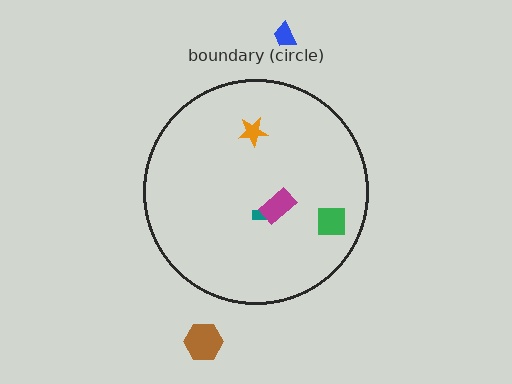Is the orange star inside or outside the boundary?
Inside.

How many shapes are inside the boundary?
4 inside, 2 outside.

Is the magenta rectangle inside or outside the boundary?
Inside.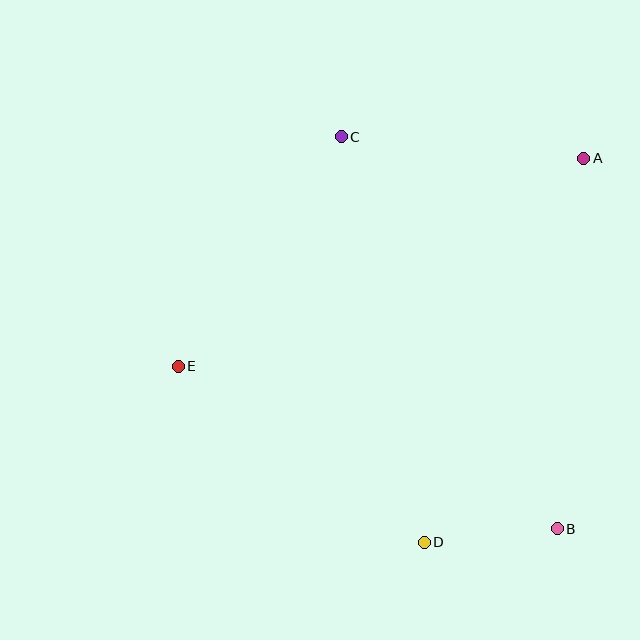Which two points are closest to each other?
Points B and D are closest to each other.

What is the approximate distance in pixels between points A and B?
The distance between A and B is approximately 372 pixels.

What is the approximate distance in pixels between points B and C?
The distance between B and C is approximately 448 pixels.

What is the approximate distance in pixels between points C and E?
The distance between C and E is approximately 281 pixels.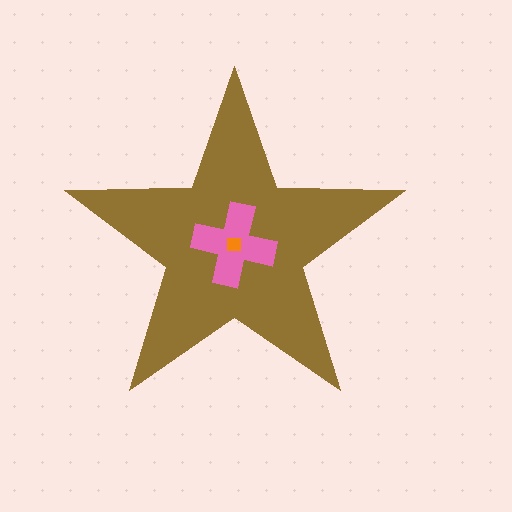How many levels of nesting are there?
3.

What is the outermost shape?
The brown star.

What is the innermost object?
The orange square.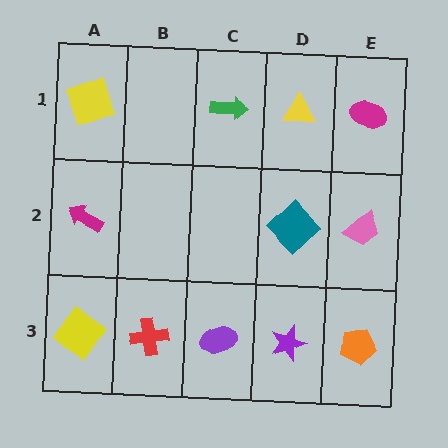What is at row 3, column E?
An orange pentagon.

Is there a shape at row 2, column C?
No, that cell is empty.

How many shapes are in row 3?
5 shapes.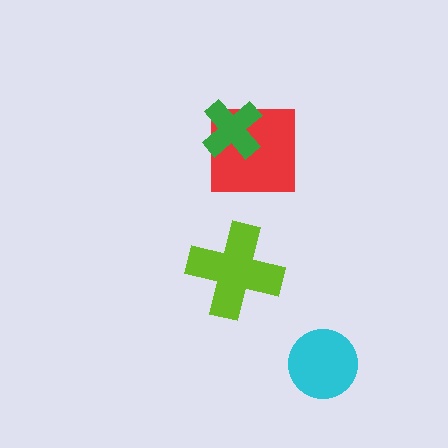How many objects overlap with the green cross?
1 object overlaps with the green cross.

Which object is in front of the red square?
The green cross is in front of the red square.